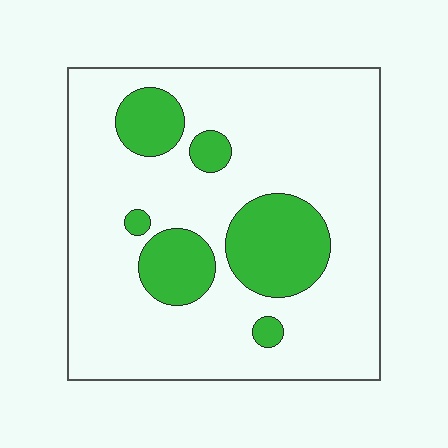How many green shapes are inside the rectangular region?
6.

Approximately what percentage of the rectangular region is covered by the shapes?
Approximately 20%.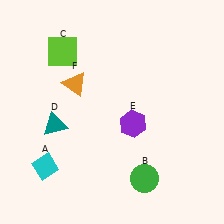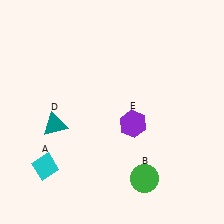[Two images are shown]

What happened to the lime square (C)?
The lime square (C) was removed in Image 2. It was in the top-left area of Image 1.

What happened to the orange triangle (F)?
The orange triangle (F) was removed in Image 2. It was in the top-left area of Image 1.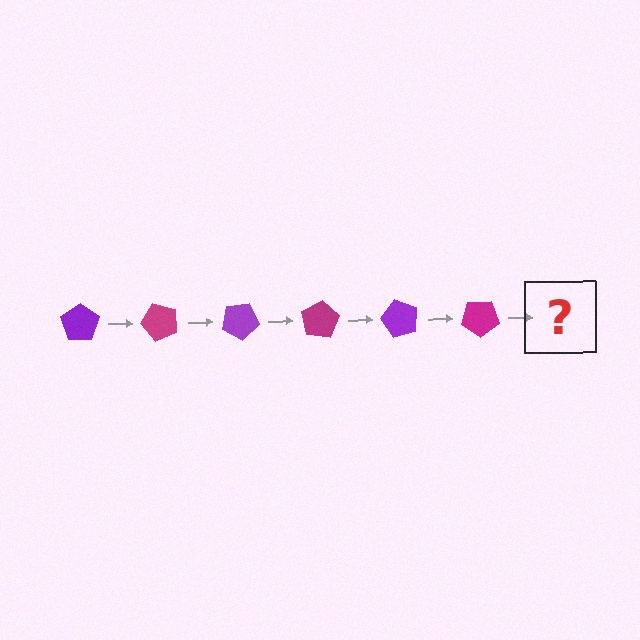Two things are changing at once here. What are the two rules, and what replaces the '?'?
The two rules are that it rotates 50 degrees each step and the color cycles through purple and magenta. The '?' should be a purple pentagon, rotated 300 degrees from the start.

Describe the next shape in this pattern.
It should be a purple pentagon, rotated 300 degrees from the start.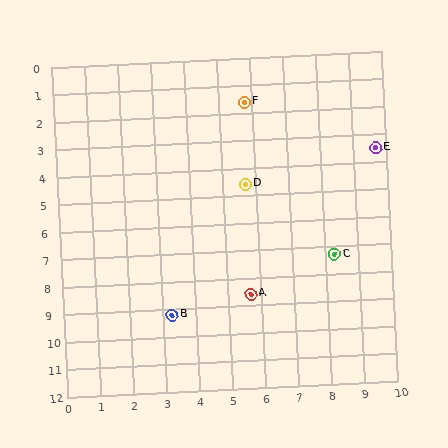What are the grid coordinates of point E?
Point E is at approximately (9.7, 3.5).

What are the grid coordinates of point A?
Point A is at approximately (5.7, 8.6).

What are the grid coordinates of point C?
Point C is at approximately (8.3, 7.3).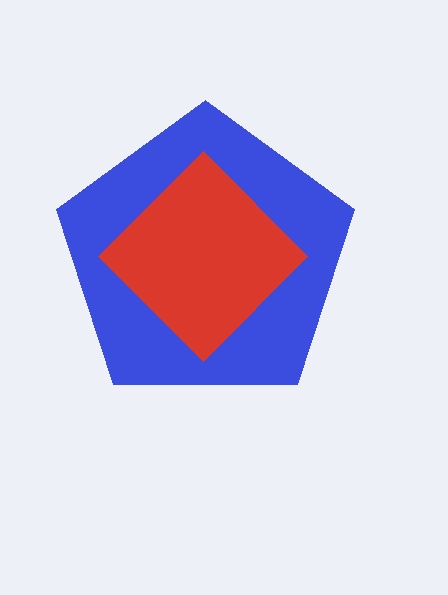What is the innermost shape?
The red diamond.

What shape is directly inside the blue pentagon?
The red diamond.